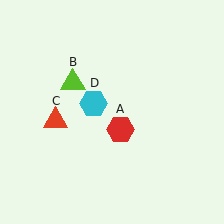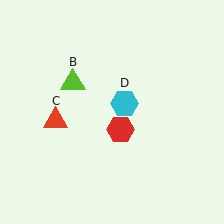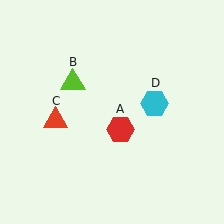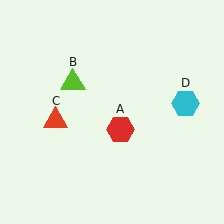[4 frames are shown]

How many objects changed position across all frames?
1 object changed position: cyan hexagon (object D).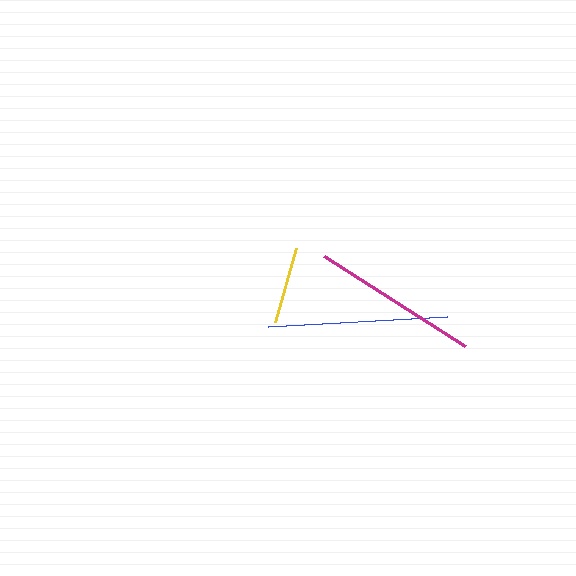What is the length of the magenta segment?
The magenta segment is approximately 167 pixels long.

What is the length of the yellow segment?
The yellow segment is approximately 77 pixels long.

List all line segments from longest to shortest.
From longest to shortest: blue, magenta, yellow.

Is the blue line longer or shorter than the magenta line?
The blue line is longer than the magenta line.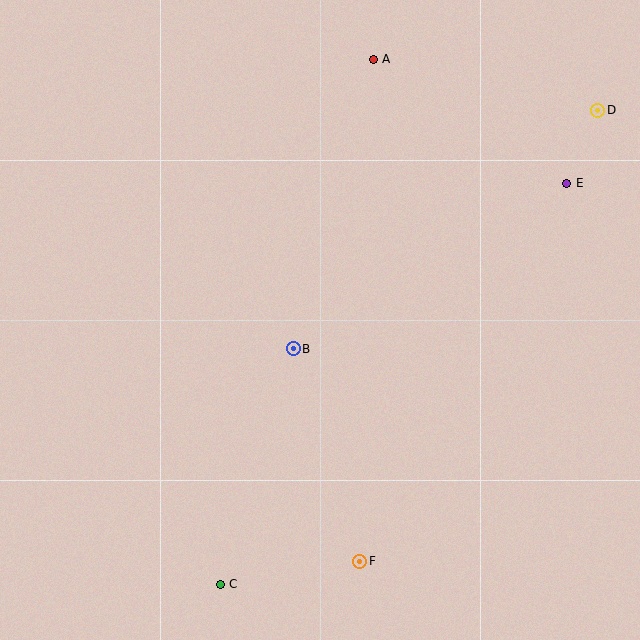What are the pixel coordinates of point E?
Point E is at (567, 183).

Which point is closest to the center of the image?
Point B at (293, 349) is closest to the center.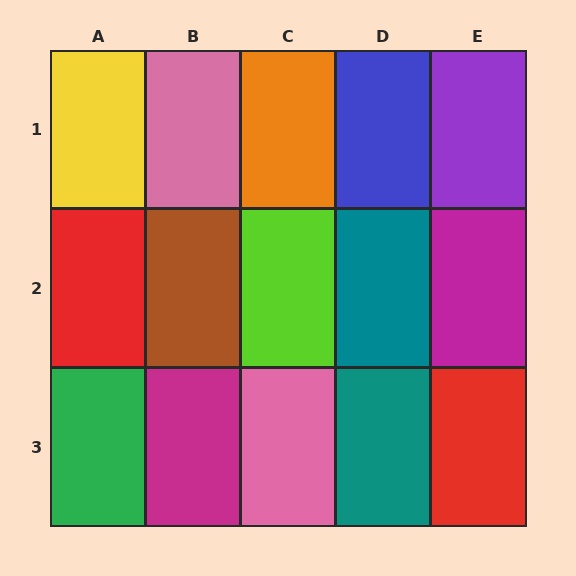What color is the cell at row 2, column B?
Brown.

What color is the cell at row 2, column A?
Red.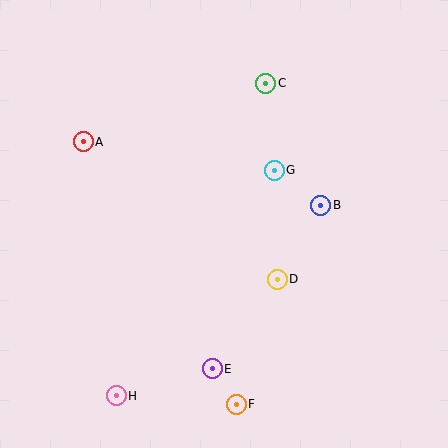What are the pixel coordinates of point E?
Point E is at (212, 369).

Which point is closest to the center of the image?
Point G at (274, 170) is closest to the center.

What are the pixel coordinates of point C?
Point C is at (266, 83).